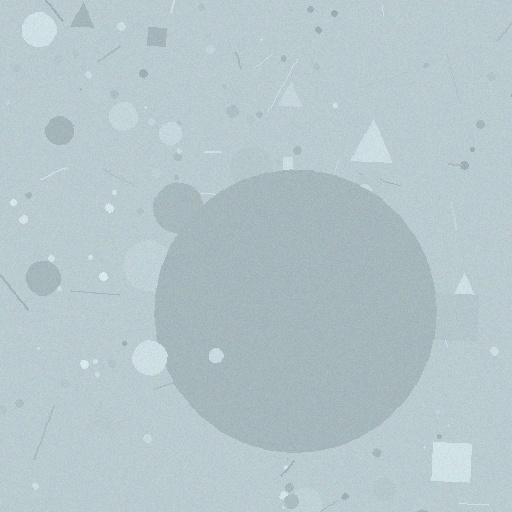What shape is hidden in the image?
A circle is hidden in the image.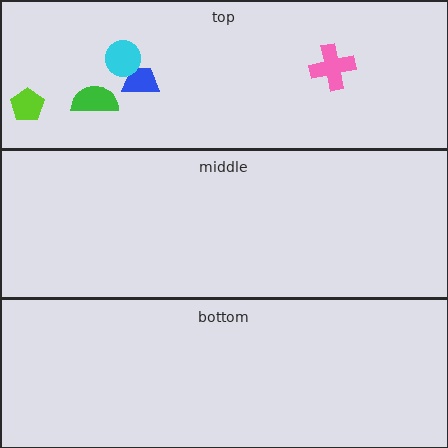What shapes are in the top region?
The blue trapezoid, the cyan circle, the green semicircle, the pink cross, the lime pentagon.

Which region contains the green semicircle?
The top region.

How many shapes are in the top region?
5.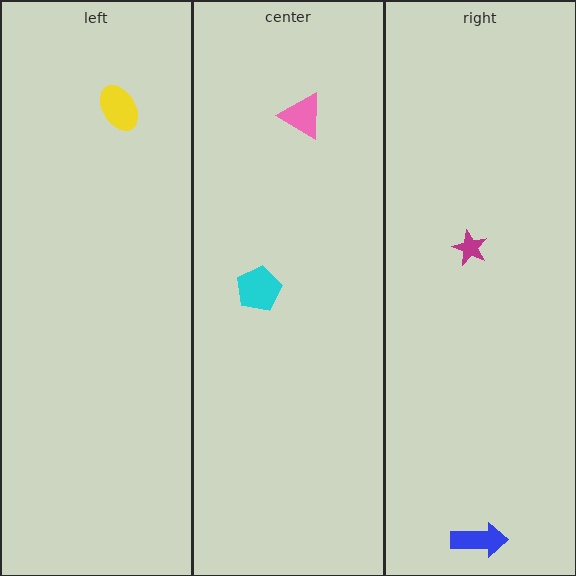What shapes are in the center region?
The pink triangle, the cyan pentagon.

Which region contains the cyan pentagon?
The center region.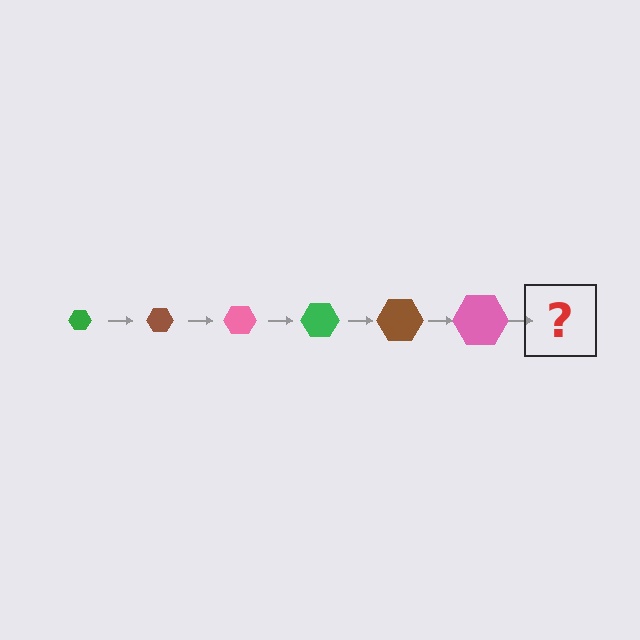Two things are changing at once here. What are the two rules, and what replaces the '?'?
The two rules are that the hexagon grows larger each step and the color cycles through green, brown, and pink. The '?' should be a green hexagon, larger than the previous one.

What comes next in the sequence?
The next element should be a green hexagon, larger than the previous one.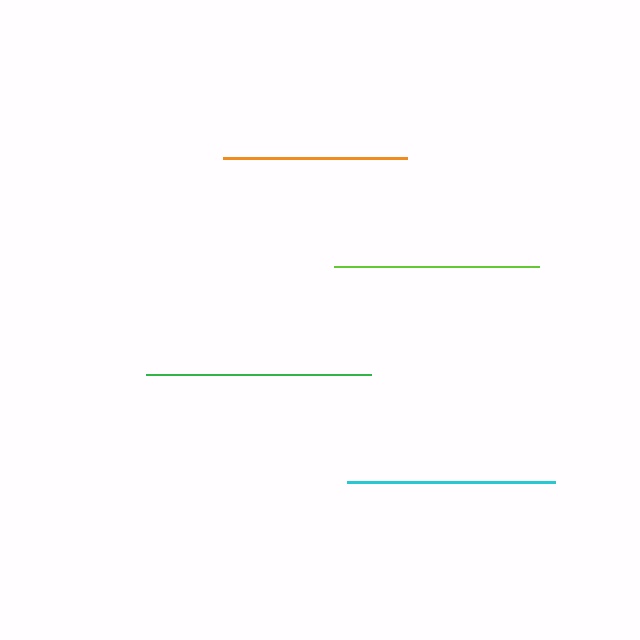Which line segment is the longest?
The green line is the longest at approximately 225 pixels.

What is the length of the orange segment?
The orange segment is approximately 184 pixels long.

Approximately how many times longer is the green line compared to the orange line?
The green line is approximately 1.2 times the length of the orange line.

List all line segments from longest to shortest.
From longest to shortest: green, cyan, lime, orange.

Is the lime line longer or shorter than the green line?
The green line is longer than the lime line.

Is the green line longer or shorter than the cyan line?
The green line is longer than the cyan line.